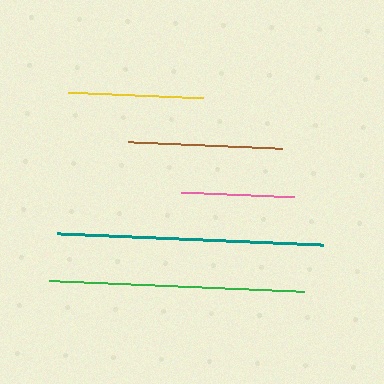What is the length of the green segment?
The green segment is approximately 255 pixels long.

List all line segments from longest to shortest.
From longest to shortest: teal, green, brown, yellow, pink.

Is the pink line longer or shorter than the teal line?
The teal line is longer than the pink line.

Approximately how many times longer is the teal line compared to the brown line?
The teal line is approximately 1.7 times the length of the brown line.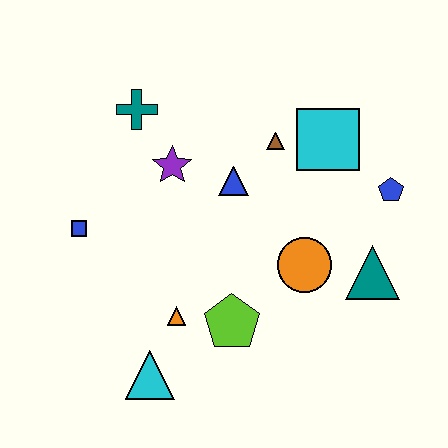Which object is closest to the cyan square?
The brown triangle is closest to the cyan square.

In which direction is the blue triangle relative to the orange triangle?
The blue triangle is above the orange triangle.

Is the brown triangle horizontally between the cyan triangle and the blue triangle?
No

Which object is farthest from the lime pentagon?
The teal cross is farthest from the lime pentagon.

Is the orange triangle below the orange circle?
Yes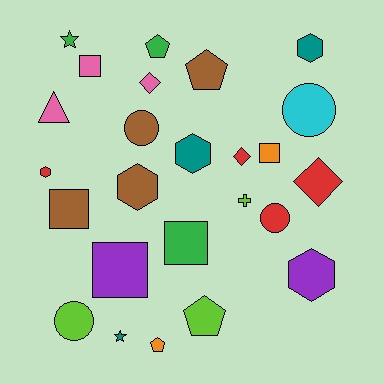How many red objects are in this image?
There are 4 red objects.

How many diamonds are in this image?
There are 3 diamonds.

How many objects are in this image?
There are 25 objects.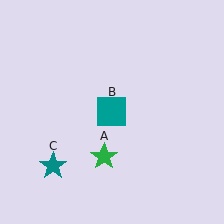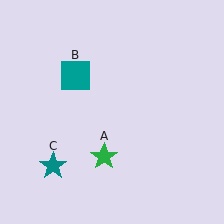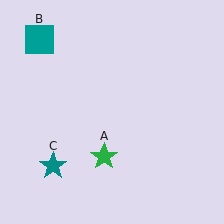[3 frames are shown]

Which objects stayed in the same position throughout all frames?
Green star (object A) and teal star (object C) remained stationary.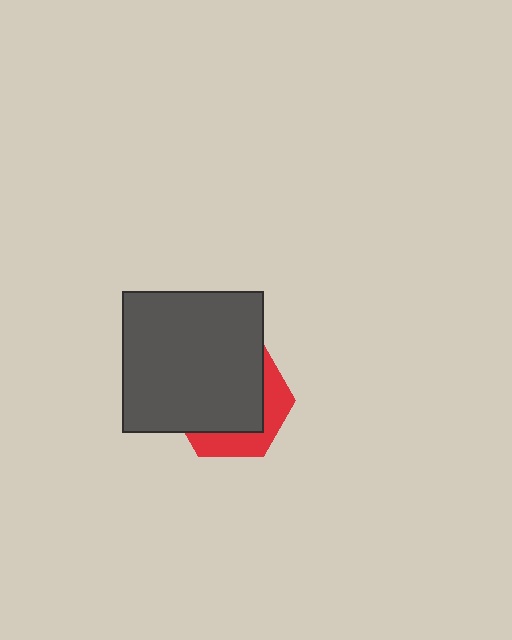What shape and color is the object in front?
The object in front is a dark gray square.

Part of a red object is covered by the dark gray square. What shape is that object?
It is a hexagon.